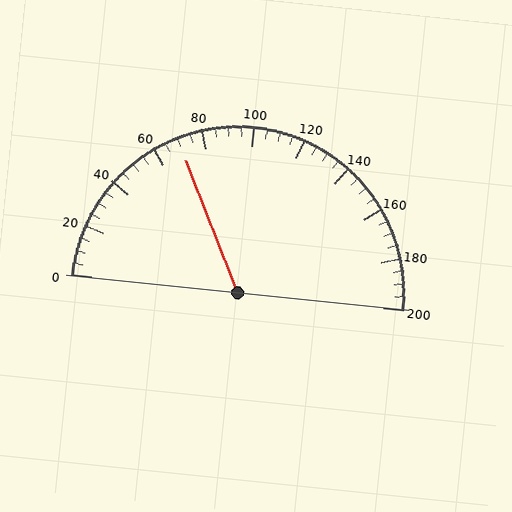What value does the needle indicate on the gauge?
The needle indicates approximately 70.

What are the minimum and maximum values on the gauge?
The gauge ranges from 0 to 200.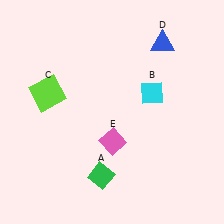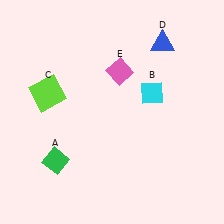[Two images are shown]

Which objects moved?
The objects that moved are: the green diamond (A), the pink diamond (E).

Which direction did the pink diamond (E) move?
The pink diamond (E) moved up.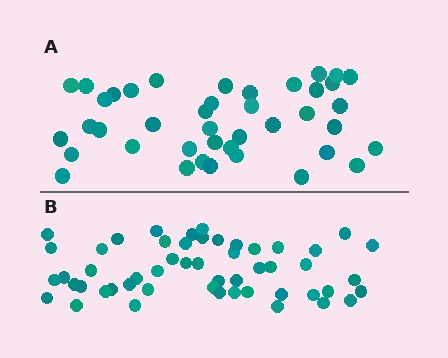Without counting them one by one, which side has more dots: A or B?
Region B (the bottom region) has more dots.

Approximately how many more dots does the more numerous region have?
Region B has roughly 12 or so more dots than region A.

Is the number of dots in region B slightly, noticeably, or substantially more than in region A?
Region B has noticeably more, but not dramatically so. The ratio is roughly 1.3 to 1.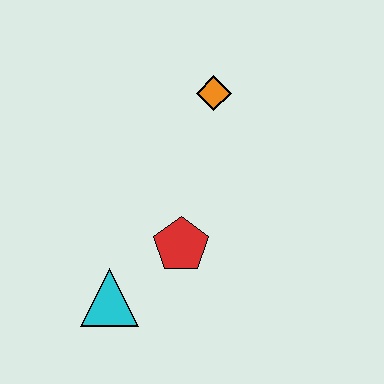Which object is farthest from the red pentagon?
The orange diamond is farthest from the red pentagon.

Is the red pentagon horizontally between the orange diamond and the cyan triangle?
Yes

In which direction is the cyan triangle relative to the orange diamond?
The cyan triangle is below the orange diamond.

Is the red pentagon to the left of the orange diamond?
Yes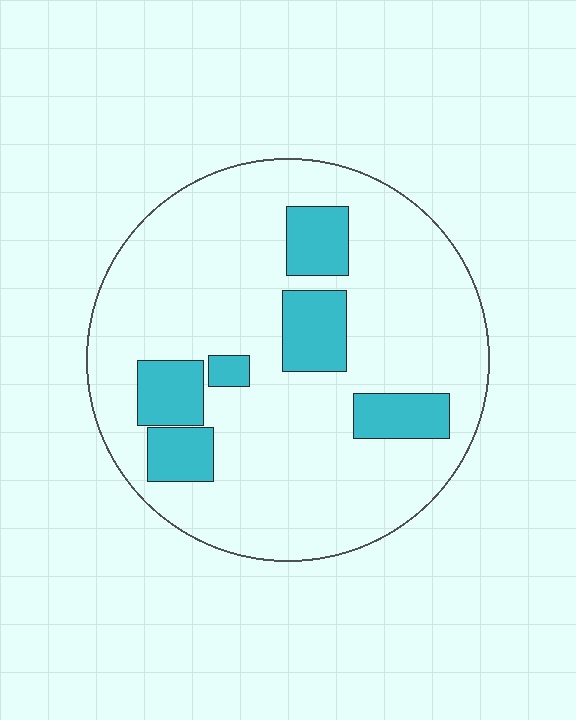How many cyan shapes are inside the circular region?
6.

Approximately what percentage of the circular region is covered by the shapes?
Approximately 20%.